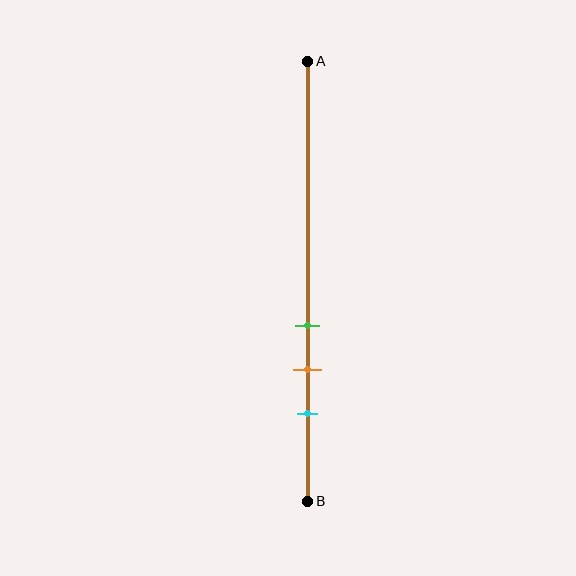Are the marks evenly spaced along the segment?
Yes, the marks are approximately evenly spaced.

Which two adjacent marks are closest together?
The green and orange marks are the closest adjacent pair.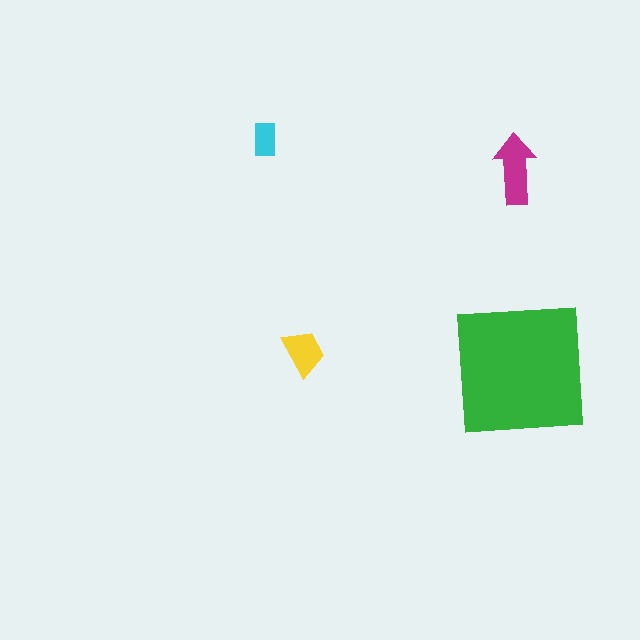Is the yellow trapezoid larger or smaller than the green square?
Smaller.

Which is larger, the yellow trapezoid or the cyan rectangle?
The yellow trapezoid.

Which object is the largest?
The green square.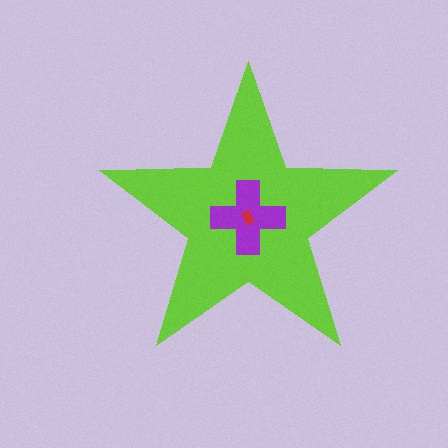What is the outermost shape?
The lime star.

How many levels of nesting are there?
3.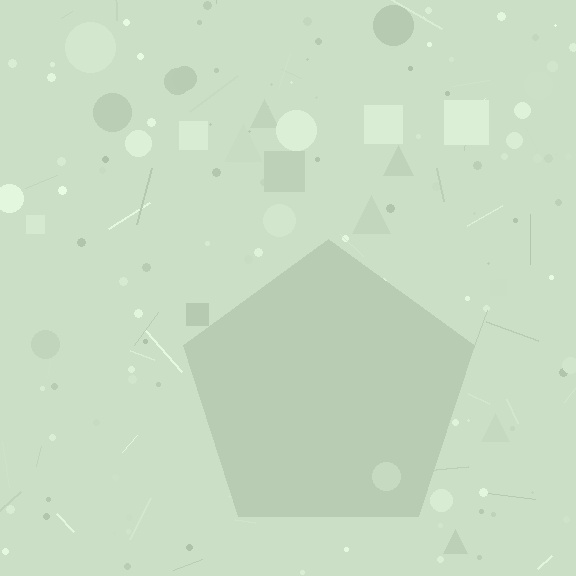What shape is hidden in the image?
A pentagon is hidden in the image.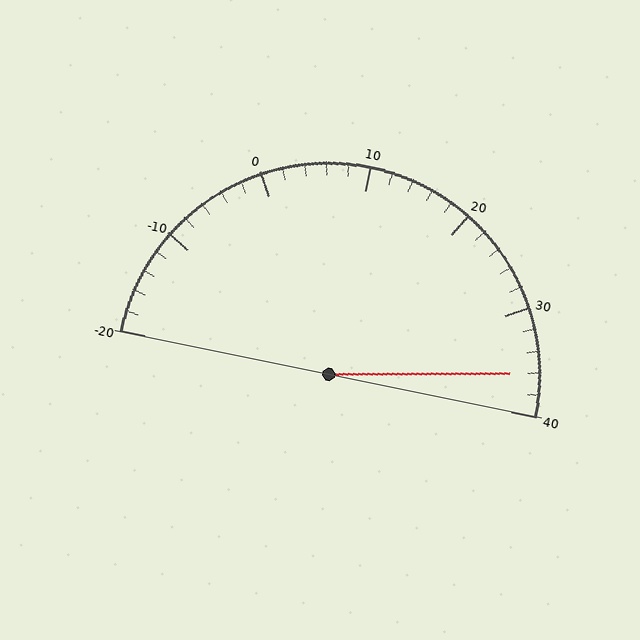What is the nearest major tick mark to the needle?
The nearest major tick mark is 40.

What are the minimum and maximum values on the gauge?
The gauge ranges from -20 to 40.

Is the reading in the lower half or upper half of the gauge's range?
The reading is in the upper half of the range (-20 to 40).